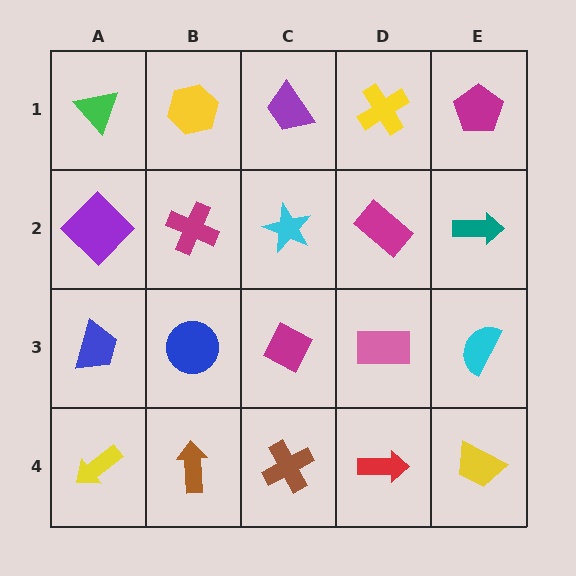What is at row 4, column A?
A yellow arrow.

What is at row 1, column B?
A yellow hexagon.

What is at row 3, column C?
A magenta diamond.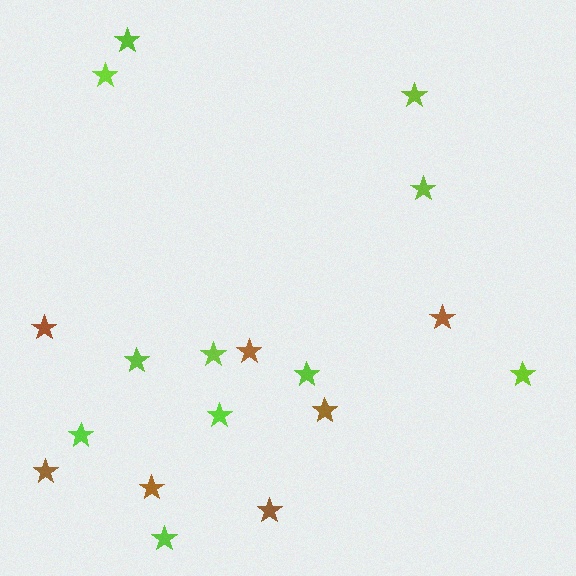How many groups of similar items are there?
There are 2 groups: one group of brown stars (7) and one group of lime stars (11).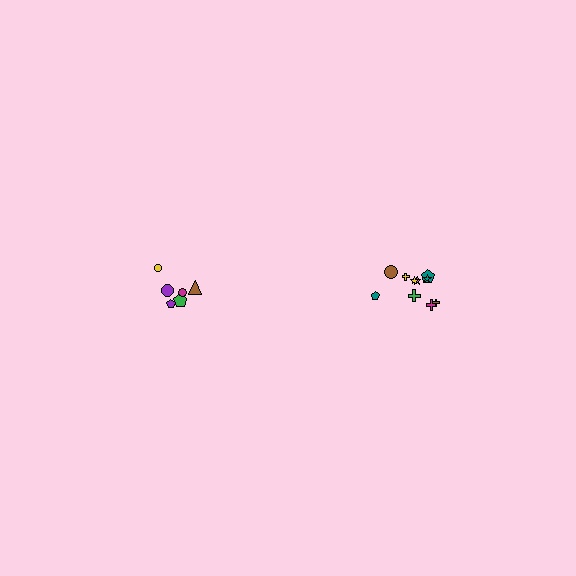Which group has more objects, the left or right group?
The right group.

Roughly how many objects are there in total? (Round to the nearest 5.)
Roughly 15 objects in total.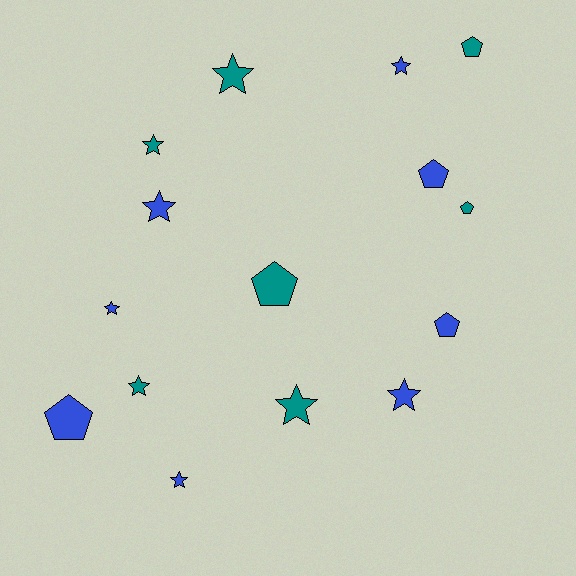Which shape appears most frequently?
Star, with 9 objects.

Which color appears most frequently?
Blue, with 8 objects.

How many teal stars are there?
There are 4 teal stars.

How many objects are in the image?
There are 15 objects.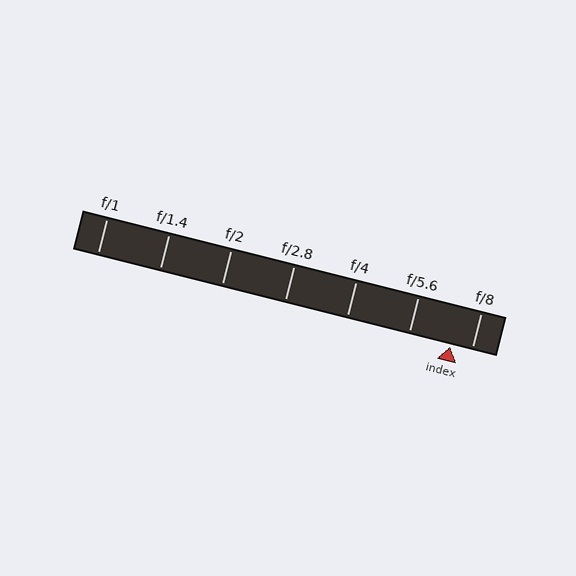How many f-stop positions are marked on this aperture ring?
There are 7 f-stop positions marked.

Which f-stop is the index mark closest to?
The index mark is closest to f/8.